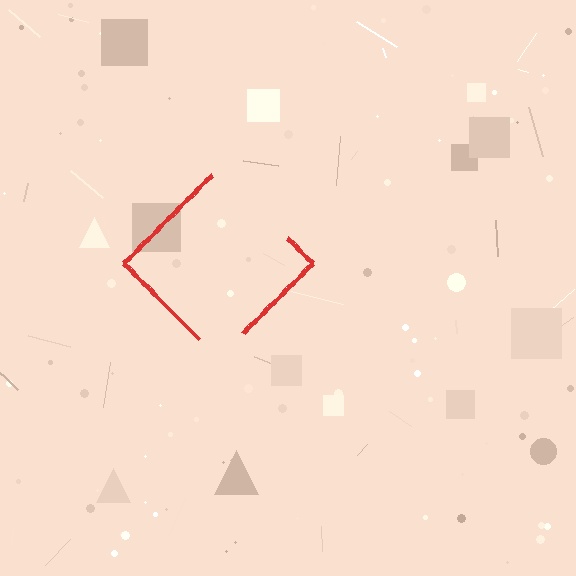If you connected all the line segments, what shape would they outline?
They would outline a diamond.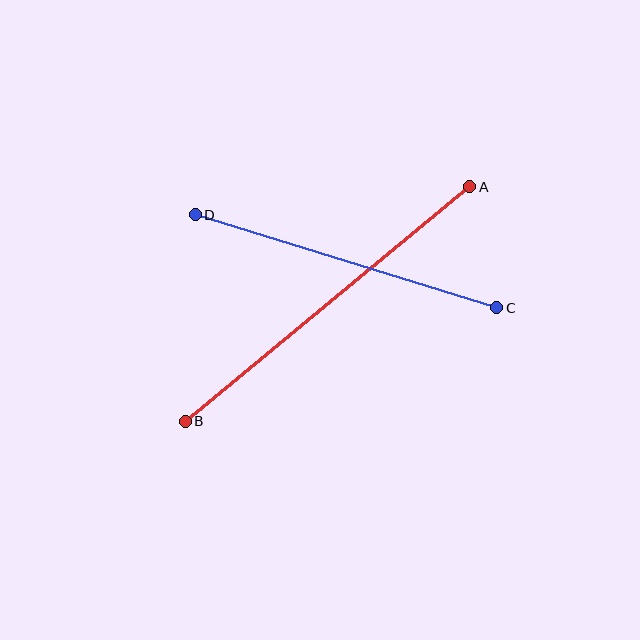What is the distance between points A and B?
The distance is approximately 369 pixels.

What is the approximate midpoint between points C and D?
The midpoint is at approximately (346, 261) pixels.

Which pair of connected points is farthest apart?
Points A and B are farthest apart.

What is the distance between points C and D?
The distance is approximately 316 pixels.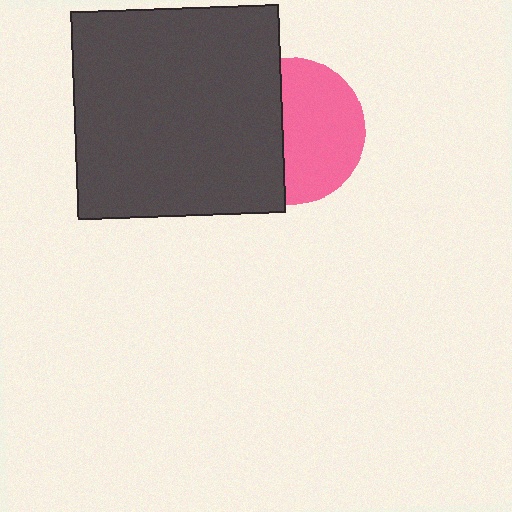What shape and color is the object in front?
The object in front is a dark gray square.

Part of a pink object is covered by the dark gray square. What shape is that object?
It is a circle.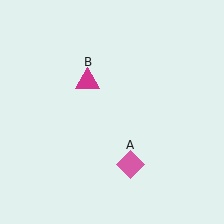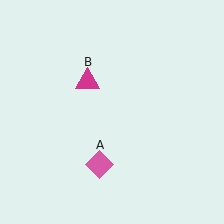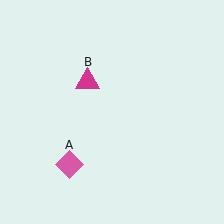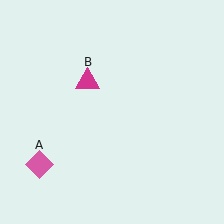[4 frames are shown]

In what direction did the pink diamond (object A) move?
The pink diamond (object A) moved left.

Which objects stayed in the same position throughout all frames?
Magenta triangle (object B) remained stationary.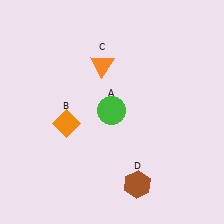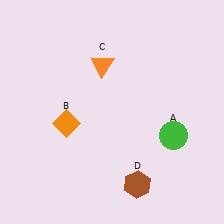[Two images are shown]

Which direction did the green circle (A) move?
The green circle (A) moved right.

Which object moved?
The green circle (A) moved right.